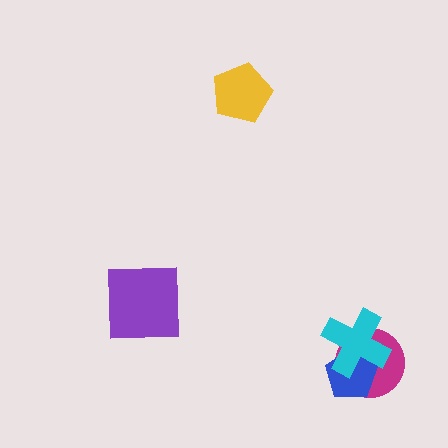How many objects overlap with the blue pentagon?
2 objects overlap with the blue pentagon.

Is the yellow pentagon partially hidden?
No, no other shape covers it.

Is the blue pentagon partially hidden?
Yes, it is partially covered by another shape.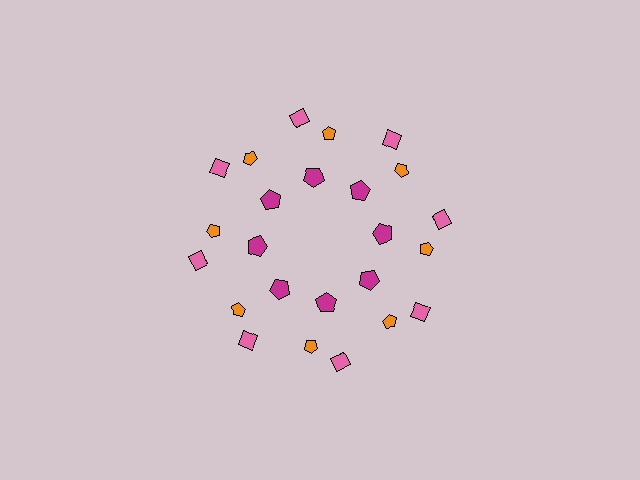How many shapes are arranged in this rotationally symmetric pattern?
There are 24 shapes, arranged in 8 groups of 3.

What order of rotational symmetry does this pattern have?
This pattern has 8-fold rotational symmetry.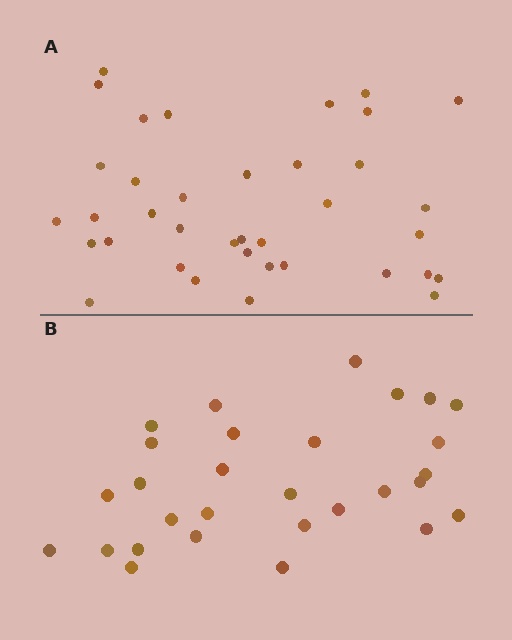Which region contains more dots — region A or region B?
Region A (the top region) has more dots.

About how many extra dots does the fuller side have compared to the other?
Region A has roughly 8 or so more dots than region B.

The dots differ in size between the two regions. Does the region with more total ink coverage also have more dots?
No. Region B has more total ink coverage because its dots are larger, but region A actually contains more individual dots. Total area can be misleading — the number of items is what matters here.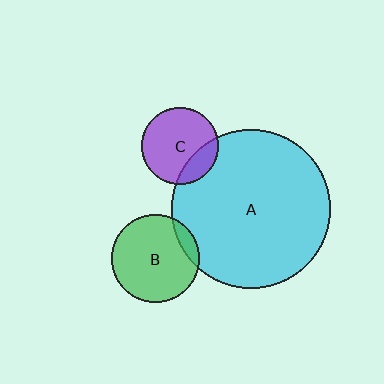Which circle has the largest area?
Circle A (cyan).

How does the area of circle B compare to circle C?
Approximately 1.3 times.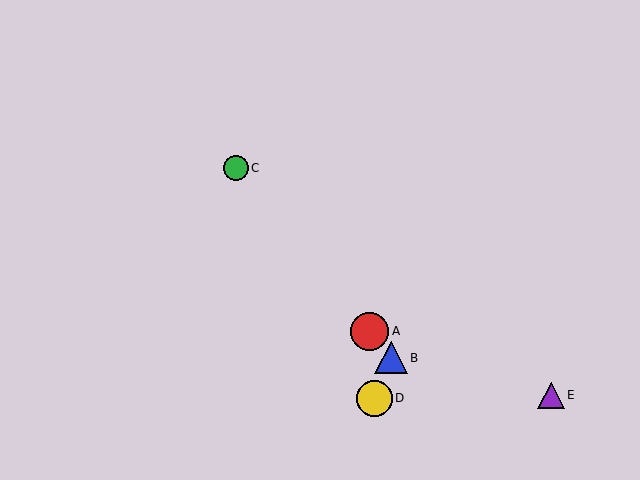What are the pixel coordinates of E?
Object E is at (551, 395).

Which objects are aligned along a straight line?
Objects A, B, C are aligned along a straight line.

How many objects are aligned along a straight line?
3 objects (A, B, C) are aligned along a straight line.